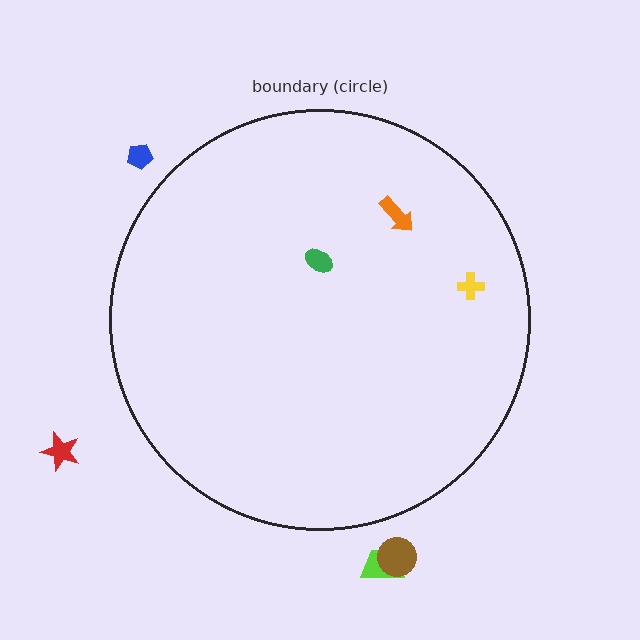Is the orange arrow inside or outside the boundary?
Inside.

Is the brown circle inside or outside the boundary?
Outside.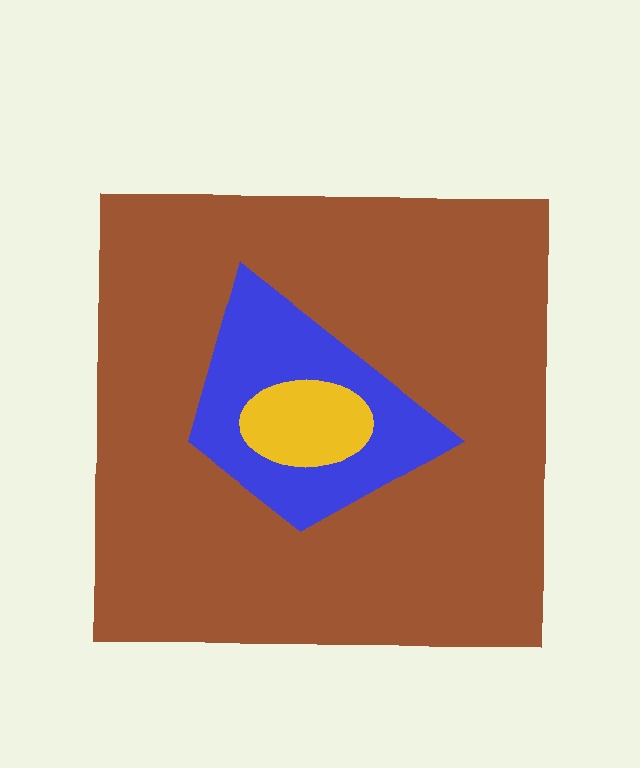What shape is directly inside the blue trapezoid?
The yellow ellipse.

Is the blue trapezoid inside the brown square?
Yes.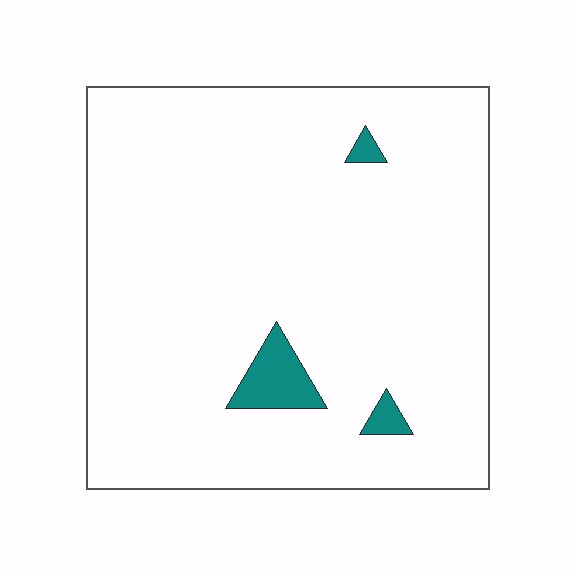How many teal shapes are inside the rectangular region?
3.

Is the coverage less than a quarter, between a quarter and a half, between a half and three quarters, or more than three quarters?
Less than a quarter.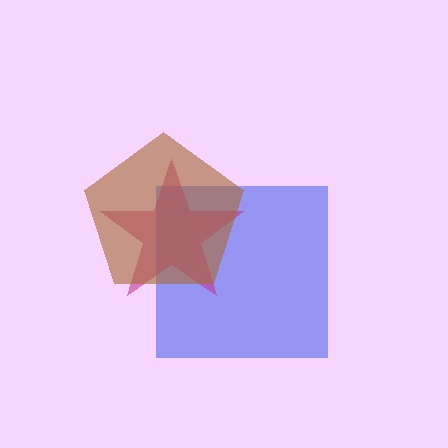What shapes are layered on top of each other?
The layered shapes are: a blue square, a magenta star, a brown pentagon.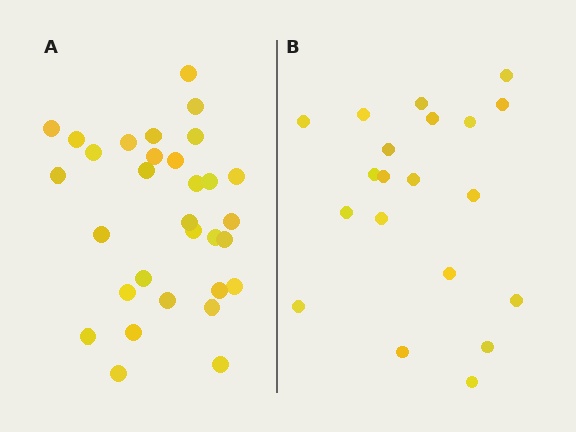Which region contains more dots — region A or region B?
Region A (the left region) has more dots.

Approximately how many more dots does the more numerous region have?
Region A has roughly 12 or so more dots than region B.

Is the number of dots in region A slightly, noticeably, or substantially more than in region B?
Region A has substantially more. The ratio is roughly 1.6 to 1.